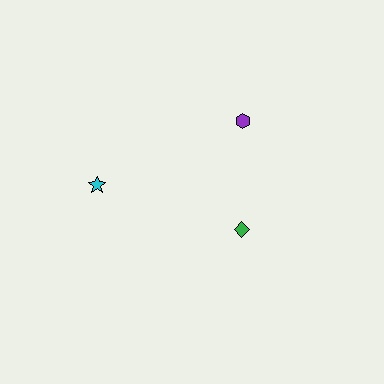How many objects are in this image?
There are 3 objects.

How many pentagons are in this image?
There are no pentagons.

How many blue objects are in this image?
There are no blue objects.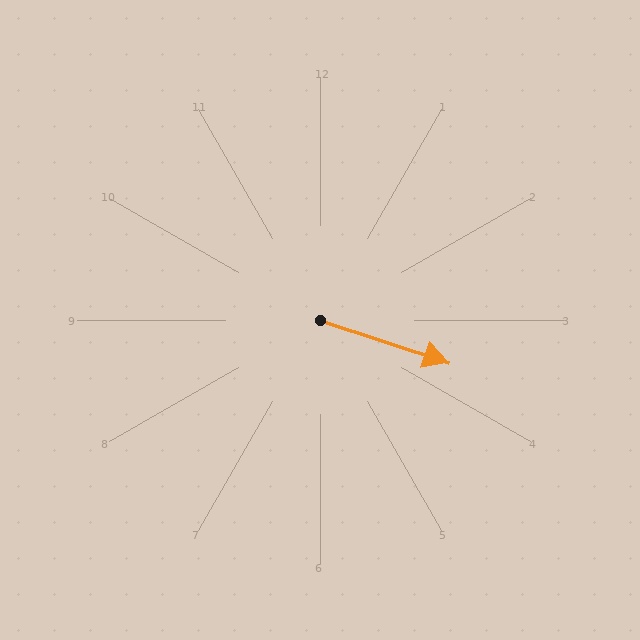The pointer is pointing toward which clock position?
Roughly 4 o'clock.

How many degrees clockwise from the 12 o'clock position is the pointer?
Approximately 108 degrees.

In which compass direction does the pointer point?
East.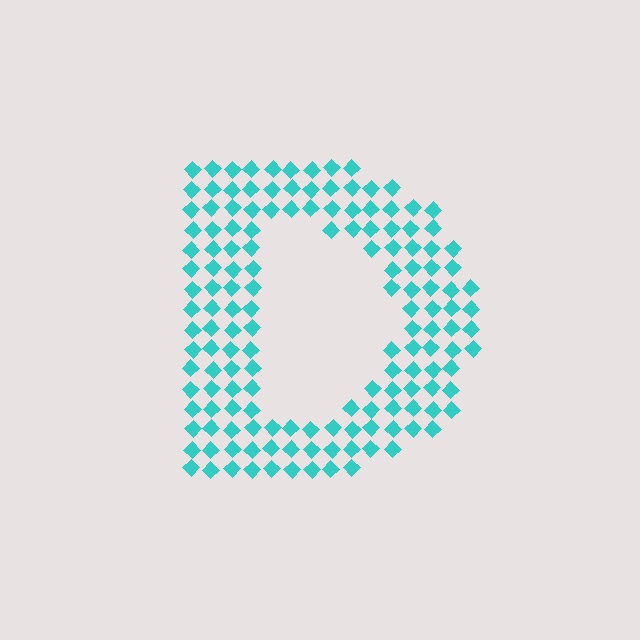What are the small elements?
The small elements are diamonds.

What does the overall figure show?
The overall figure shows the letter D.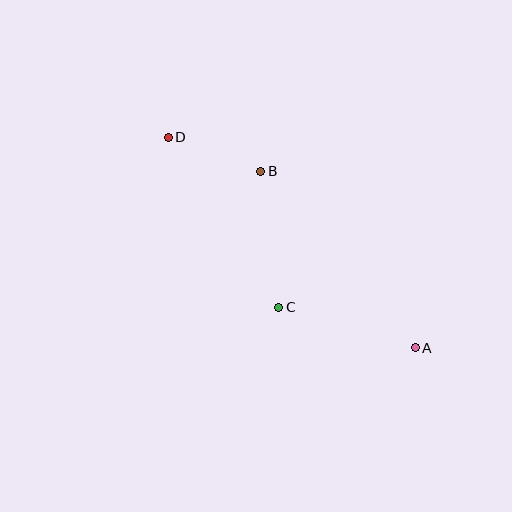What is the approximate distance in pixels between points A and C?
The distance between A and C is approximately 142 pixels.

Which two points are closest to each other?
Points B and D are closest to each other.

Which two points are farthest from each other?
Points A and D are farthest from each other.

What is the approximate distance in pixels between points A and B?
The distance between A and B is approximately 234 pixels.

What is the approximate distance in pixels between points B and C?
The distance between B and C is approximately 137 pixels.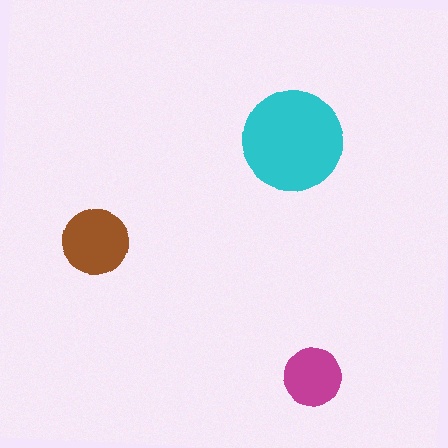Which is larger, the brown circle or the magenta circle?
The brown one.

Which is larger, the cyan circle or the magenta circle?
The cyan one.